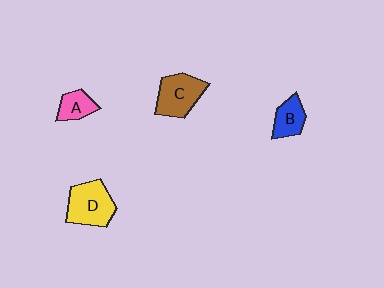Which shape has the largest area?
Shape D (yellow).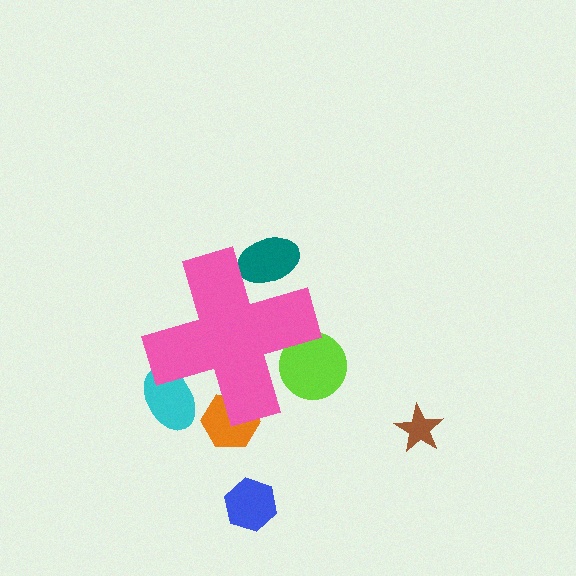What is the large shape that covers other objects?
A pink cross.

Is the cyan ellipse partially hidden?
Yes, the cyan ellipse is partially hidden behind the pink cross.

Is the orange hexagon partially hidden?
Yes, the orange hexagon is partially hidden behind the pink cross.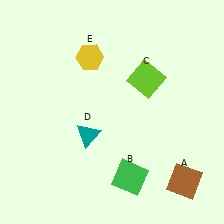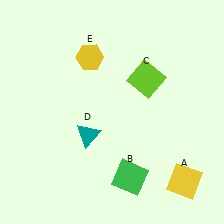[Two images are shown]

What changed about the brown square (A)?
In Image 1, A is brown. In Image 2, it changed to yellow.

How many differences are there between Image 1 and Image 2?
There is 1 difference between the two images.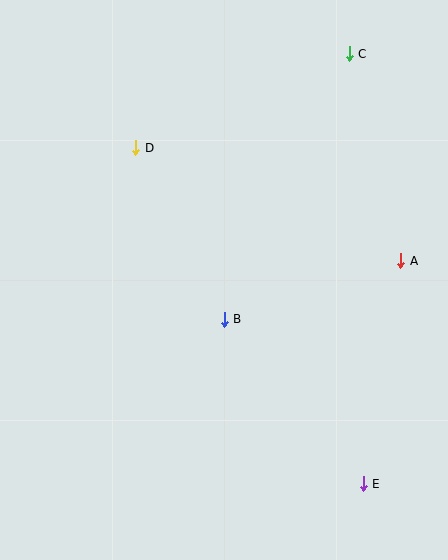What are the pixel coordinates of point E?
Point E is at (363, 484).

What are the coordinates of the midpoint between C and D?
The midpoint between C and D is at (243, 101).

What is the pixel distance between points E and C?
The distance between E and C is 430 pixels.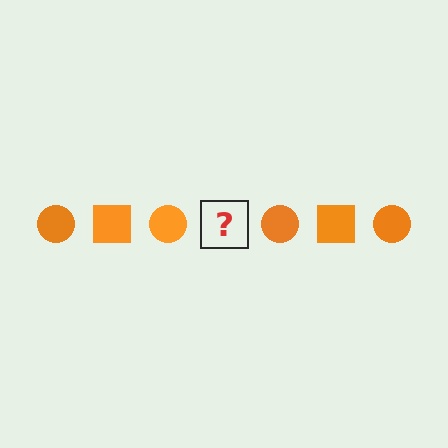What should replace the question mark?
The question mark should be replaced with an orange square.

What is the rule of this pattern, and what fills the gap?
The rule is that the pattern cycles through circle, square shapes in orange. The gap should be filled with an orange square.